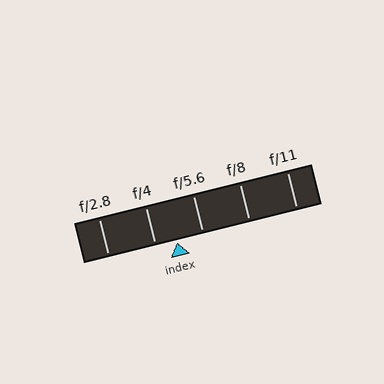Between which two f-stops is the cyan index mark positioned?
The index mark is between f/4 and f/5.6.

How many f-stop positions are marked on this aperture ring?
There are 5 f-stop positions marked.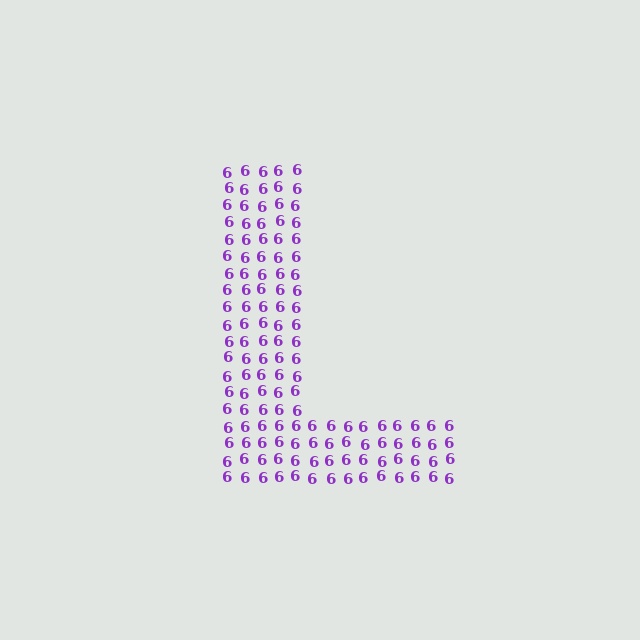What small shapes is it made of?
It is made of small digit 6's.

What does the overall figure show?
The overall figure shows the letter L.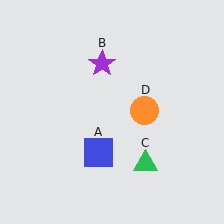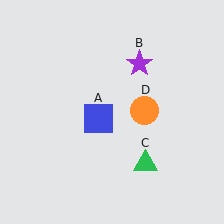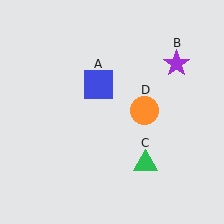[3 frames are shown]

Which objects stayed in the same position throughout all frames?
Green triangle (object C) and orange circle (object D) remained stationary.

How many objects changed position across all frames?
2 objects changed position: blue square (object A), purple star (object B).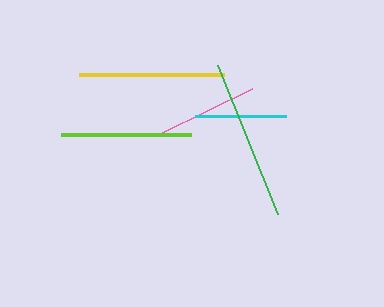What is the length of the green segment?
The green segment is approximately 161 pixels long.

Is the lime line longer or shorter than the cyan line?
The lime line is longer than the cyan line.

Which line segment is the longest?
The green line is the longest at approximately 161 pixels.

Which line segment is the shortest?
The cyan line is the shortest at approximately 91 pixels.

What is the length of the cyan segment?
The cyan segment is approximately 91 pixels long.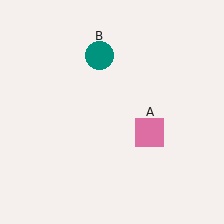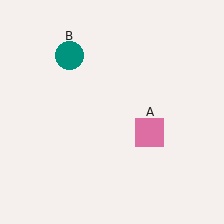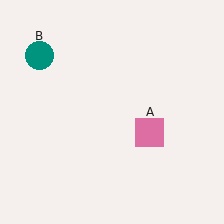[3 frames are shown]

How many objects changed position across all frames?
1 object changed position: teal circle (object B).